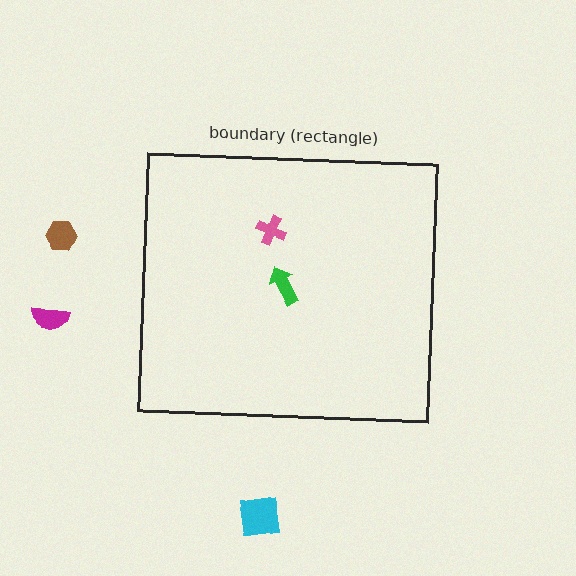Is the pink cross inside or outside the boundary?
Inside.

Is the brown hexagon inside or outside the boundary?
Outside.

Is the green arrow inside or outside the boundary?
Inside.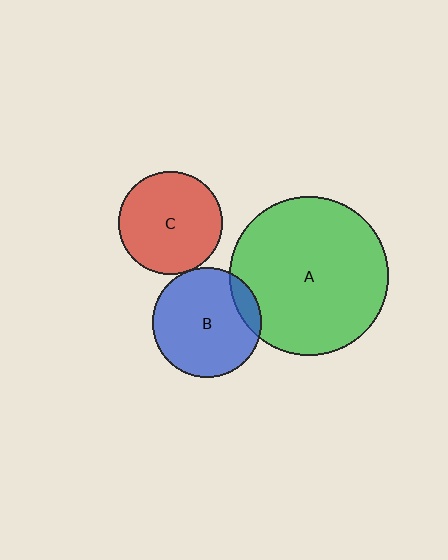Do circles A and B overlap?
Yes.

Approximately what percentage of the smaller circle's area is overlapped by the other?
Approximately 10%.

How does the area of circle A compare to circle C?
Approximately 2.4 times.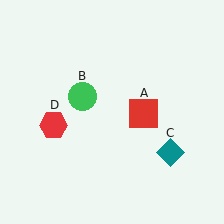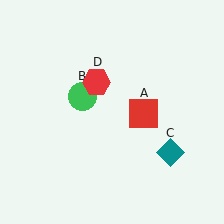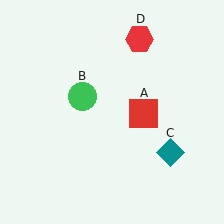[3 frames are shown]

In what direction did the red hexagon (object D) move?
The red hexagon (object D) moved up and to the right.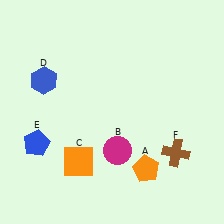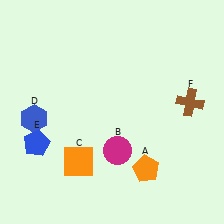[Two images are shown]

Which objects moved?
The objects that moved are: the blue hexagon (D), the brown cross (F).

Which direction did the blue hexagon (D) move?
The blue hexagon (D) moved down.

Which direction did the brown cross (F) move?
The brown cross (F) moved up.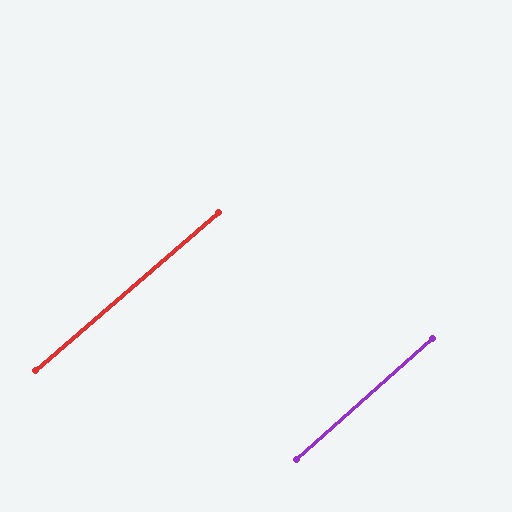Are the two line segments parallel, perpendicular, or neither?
Parallel — their directions differ by only 1.0°.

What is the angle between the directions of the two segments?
Approximately 1 degree.